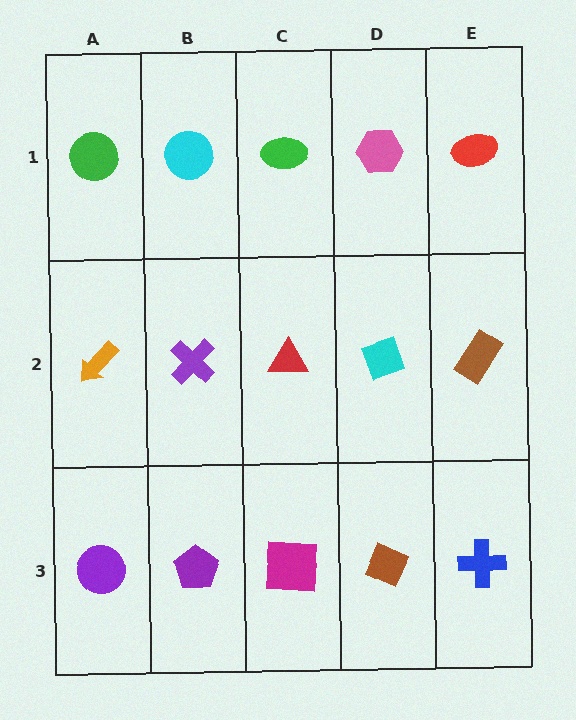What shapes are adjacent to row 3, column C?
A red triangle (row 2, column C), a purple pentagon (row 3, column B), a brown diamond (row 3, column D).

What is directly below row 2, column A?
A purple circle.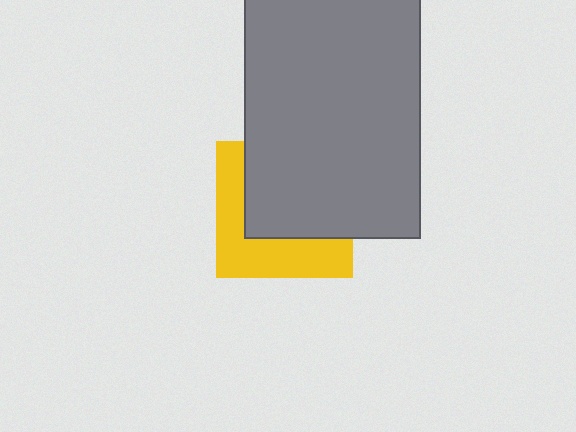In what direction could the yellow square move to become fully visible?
The yellow square could move toward the lower-left. That would shift it out from behind the gray rectangle entirely.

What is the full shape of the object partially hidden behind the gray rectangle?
The partially hidden object is a yellow square.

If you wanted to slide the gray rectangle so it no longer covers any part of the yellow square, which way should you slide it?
Slide it toward the upper-right — that is the most direct way to separate the two shapes.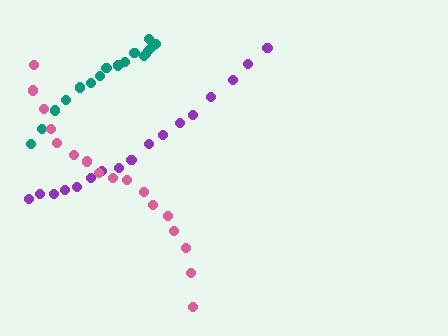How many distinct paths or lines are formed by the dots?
There are 3 distinct paths.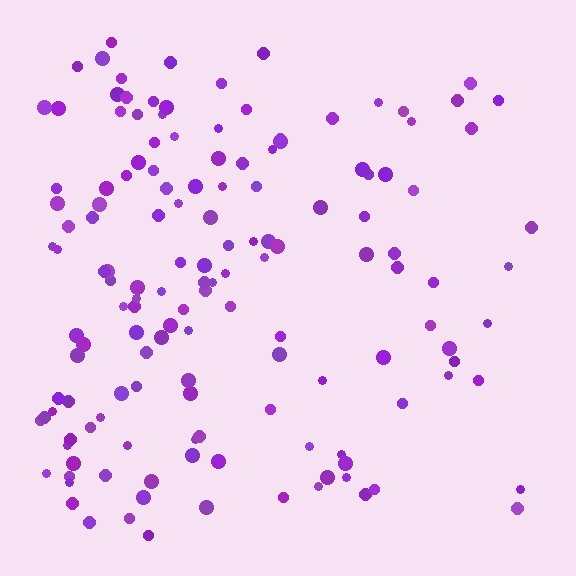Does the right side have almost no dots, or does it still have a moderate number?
Still a moderate number, just noticeably fewer than the left.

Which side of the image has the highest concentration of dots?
The left.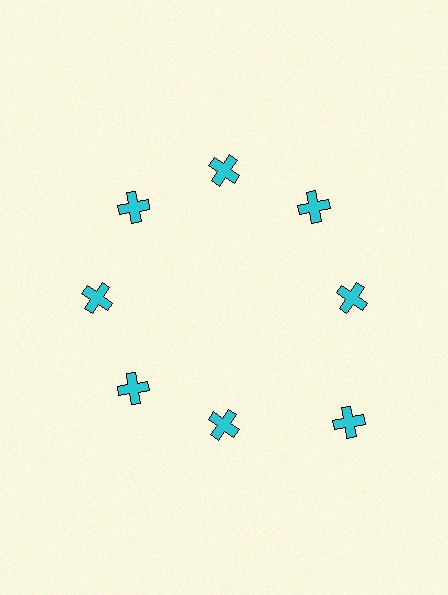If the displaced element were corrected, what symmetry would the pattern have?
It would have 8-fold rotational symmetry — the pattern would map onto itself every 45 degrees.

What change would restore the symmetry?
The symmetry would be restored by moving it inward, back onto the ring so that all 8 crosses sit at equal angles and equal distance from the center.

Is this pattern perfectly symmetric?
No. The 8 cyan crosses are arranged in a ring, but one element near the 4 o'clock position is pushed outward from the center, breaking the 8-fold rotational symmetry.